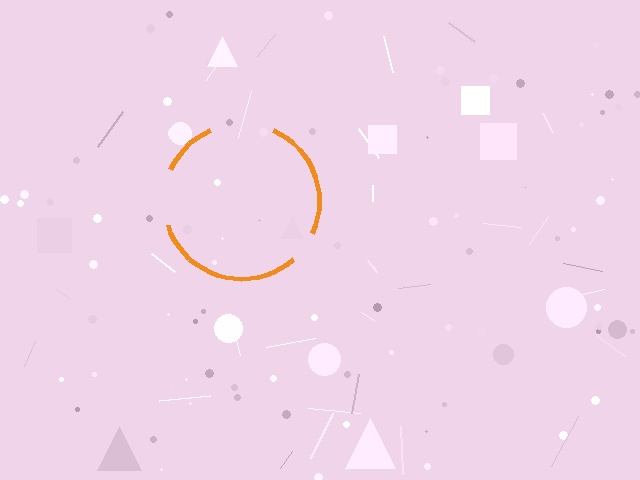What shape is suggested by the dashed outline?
The dashed outline suggests a circle.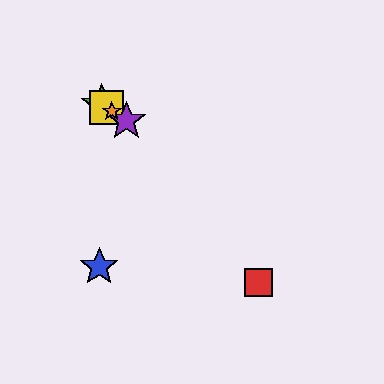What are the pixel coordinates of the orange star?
The orange star is at (112, 111).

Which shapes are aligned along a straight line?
The green star, the yellow square, the purple star, the orange star are aligned along a straight line.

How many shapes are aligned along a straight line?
4 shapes (the green star, the yellow square, the purple star, the orange star) are aligned along a straight line.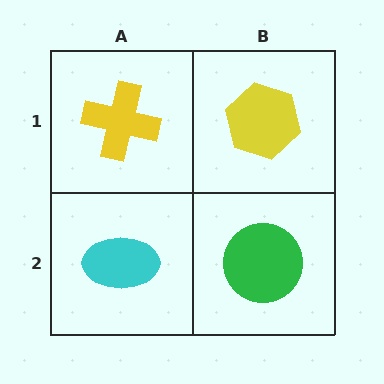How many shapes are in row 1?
2 shapes.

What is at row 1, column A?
A yellow cross.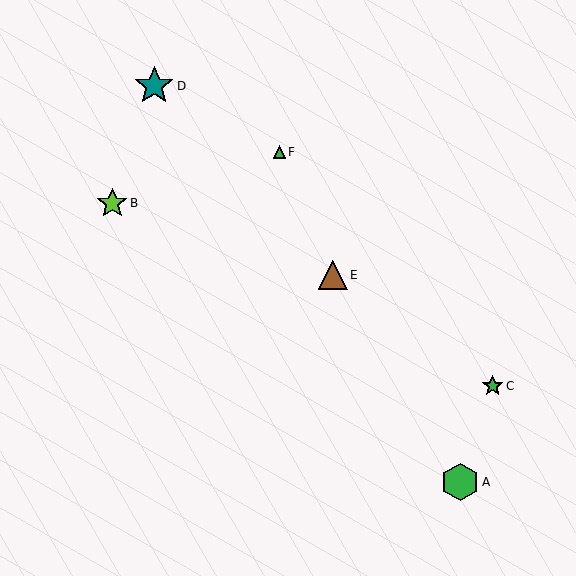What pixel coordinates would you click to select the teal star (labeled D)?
Click at (154, 86) to select the teal star D.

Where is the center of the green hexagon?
The center of the green hexagon is at (460, 482).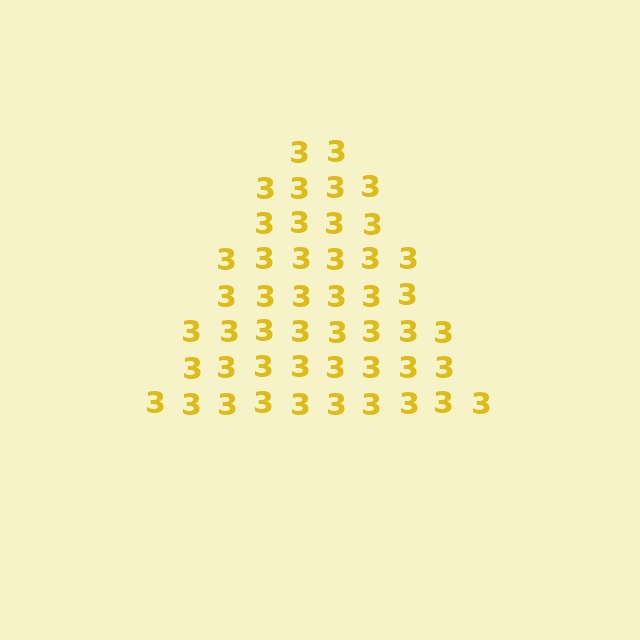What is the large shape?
The large shape is a triangle.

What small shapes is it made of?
It is made of small digit 3's.